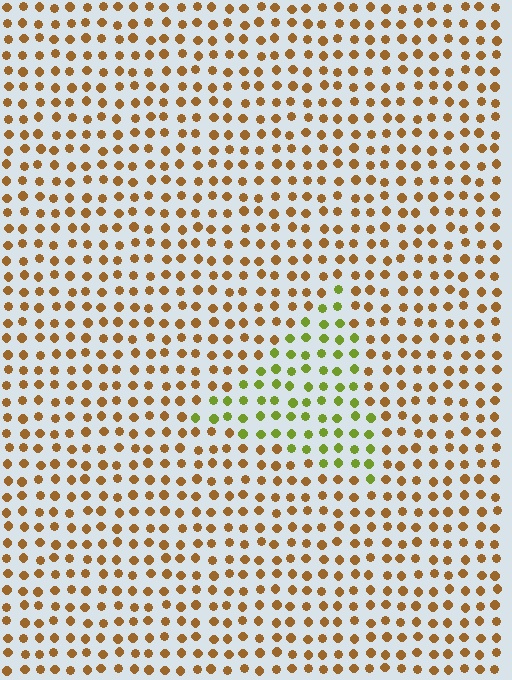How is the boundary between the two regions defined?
The boundary is defined purely by a slight shift in hue (about 51 degrees). Spacing, size, and orientation are identical on both sides.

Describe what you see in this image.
The image is filled with small brown elements in a uniform arrangement. A triangle-shaped region is visible where the elements are tinted to a slightly different hue, forming a subtle color boundary.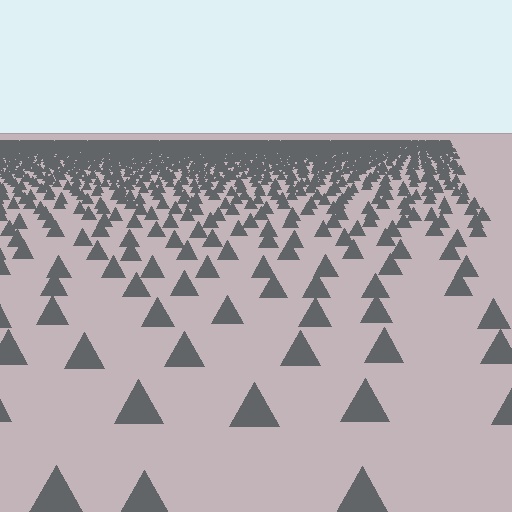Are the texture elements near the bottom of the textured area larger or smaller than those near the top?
Larger. Near the bottom, elements are closer to the viewer and appear at a bigger on-screen size.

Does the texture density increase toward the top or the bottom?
Density increases toward the top.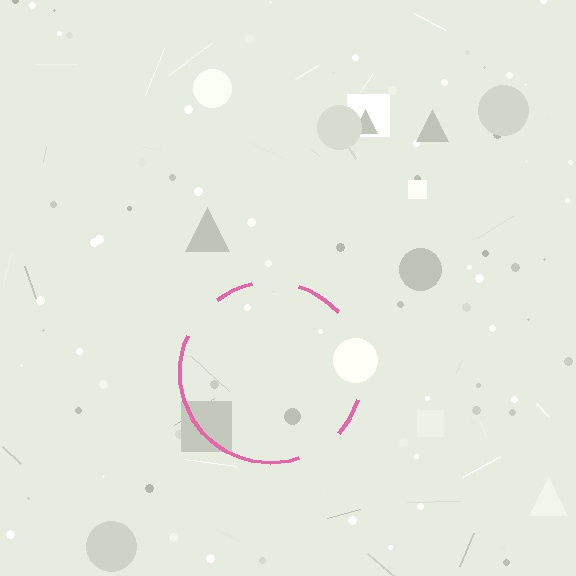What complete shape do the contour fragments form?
The contour fragments form a circle.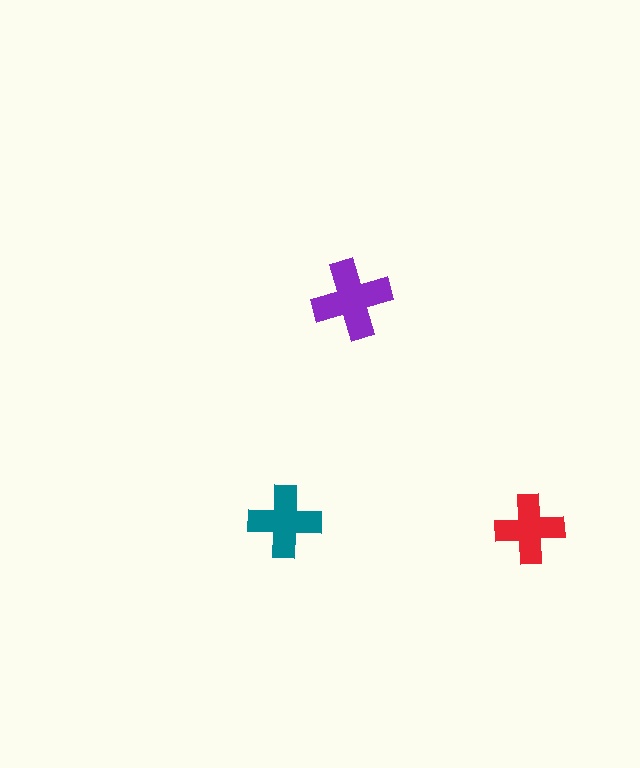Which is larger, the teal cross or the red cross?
The teal one.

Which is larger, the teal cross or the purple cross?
The purple one.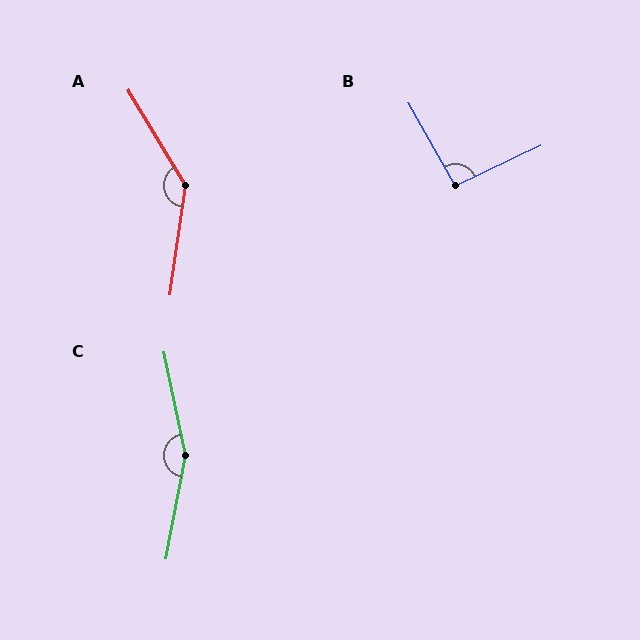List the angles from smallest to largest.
B (94°), A (141°), C (158°).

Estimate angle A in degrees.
Approximately 141 degrees.